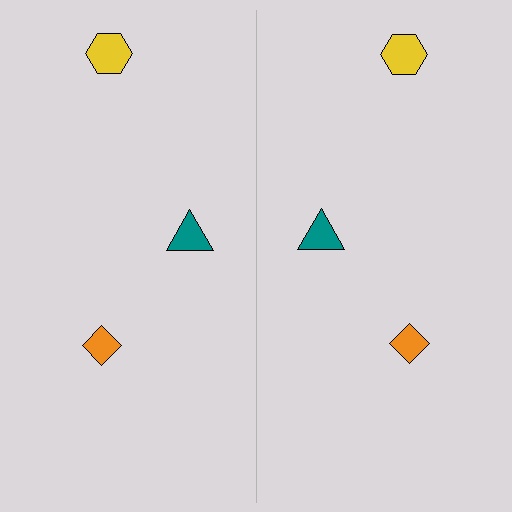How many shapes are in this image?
There are 6 shapes in this image.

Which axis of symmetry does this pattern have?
The pattern has a vertical axis of symmetry running through the center of the image.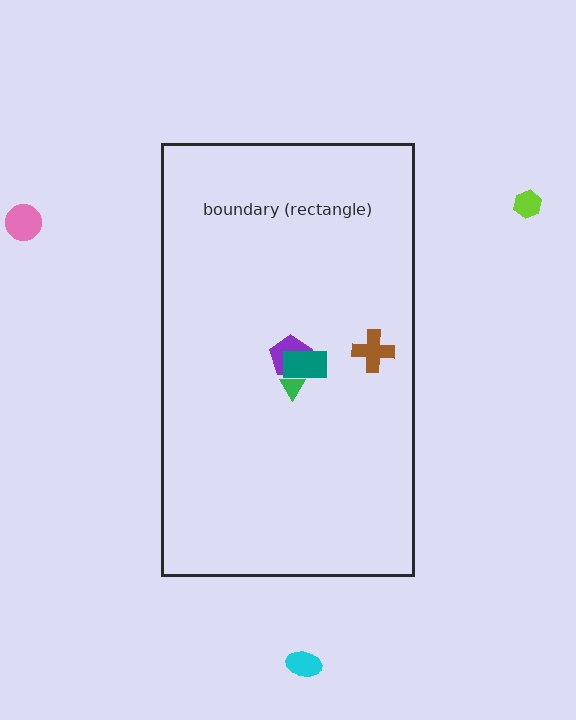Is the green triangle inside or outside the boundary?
Inside.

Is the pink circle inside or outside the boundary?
Outside.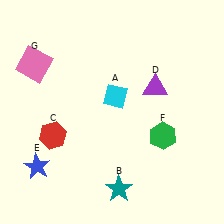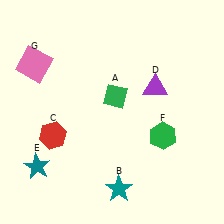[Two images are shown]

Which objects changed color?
A changed from cyan to green. E changed from blue to teal.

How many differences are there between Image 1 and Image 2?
There are 2 differences between the two images.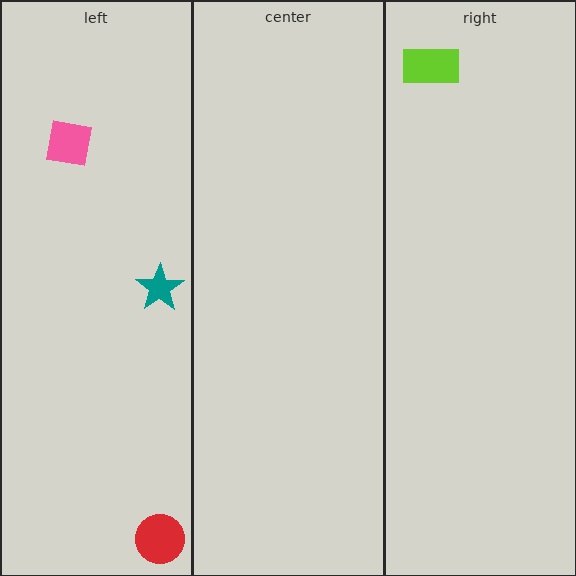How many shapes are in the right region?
1.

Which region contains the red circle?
The left region.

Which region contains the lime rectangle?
The right region.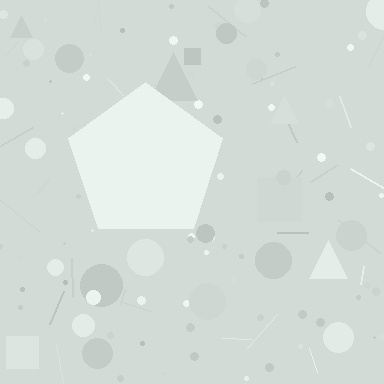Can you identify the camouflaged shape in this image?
The camouflaged shape is a pentagon.